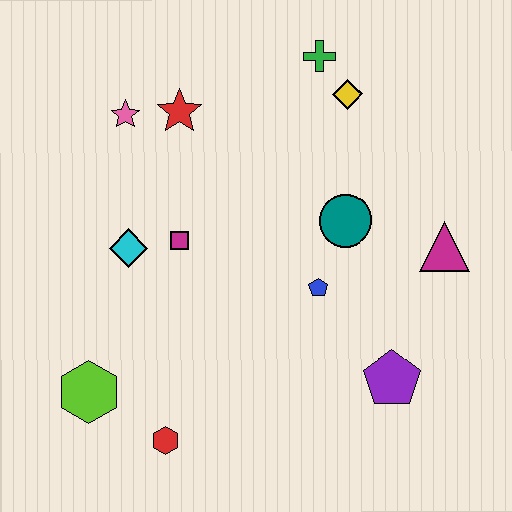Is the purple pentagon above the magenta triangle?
No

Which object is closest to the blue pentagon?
The teal circle is closest to the blue pentagon.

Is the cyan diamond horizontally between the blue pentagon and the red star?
No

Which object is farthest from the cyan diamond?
The magenta triangle is farthest from the cyan diamond.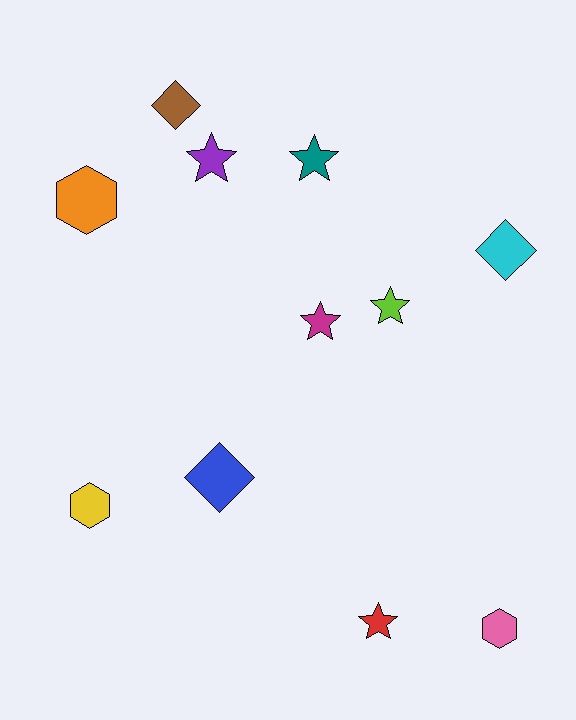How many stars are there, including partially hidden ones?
There are 5 stars.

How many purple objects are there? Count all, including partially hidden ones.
There is 1 purple object.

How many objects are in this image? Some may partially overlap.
There are 11 objects.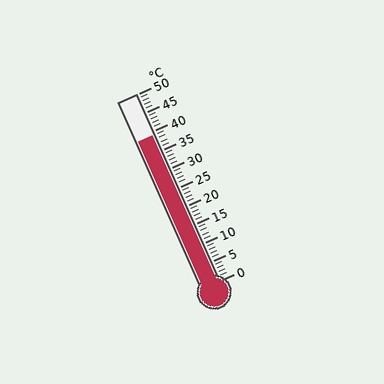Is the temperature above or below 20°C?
The temperature is above 20°C.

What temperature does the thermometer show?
The thermometer shows approximately 39°C.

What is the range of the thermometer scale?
The thermometer scale ranges from 0°C to 50°C.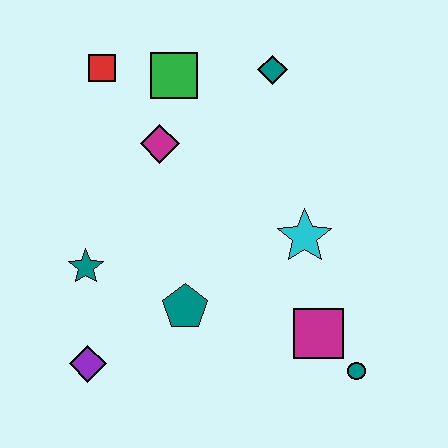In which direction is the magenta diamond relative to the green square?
The magenta diamond is below the green square.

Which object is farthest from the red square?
The teal circle is farthest from the red square.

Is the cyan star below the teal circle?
No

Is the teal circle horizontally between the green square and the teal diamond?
No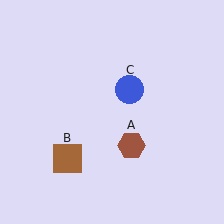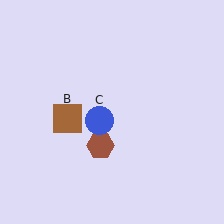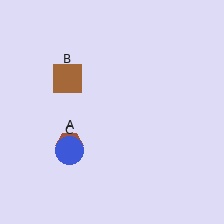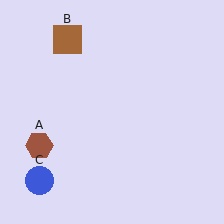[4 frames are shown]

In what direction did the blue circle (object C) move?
The blue circle (object C) moved down and to the left.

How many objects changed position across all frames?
3 objects changed position: brown hexagon (object A), brown square (object B), blue circle (object C).